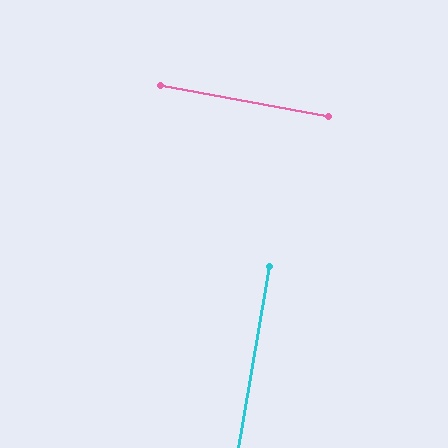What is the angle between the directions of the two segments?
Approximately 89 degrees.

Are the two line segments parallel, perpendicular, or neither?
Perpendicular — they meet at approximately 89°.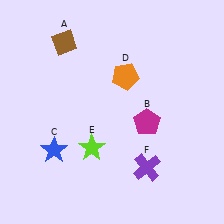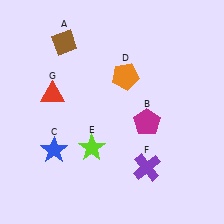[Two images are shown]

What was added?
A red triangle (G) was added in Image 2.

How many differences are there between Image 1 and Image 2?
There is 1 difference between the two images.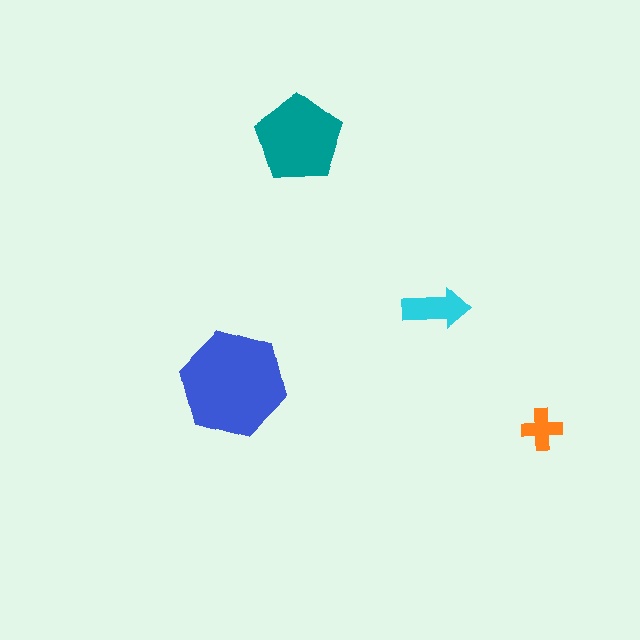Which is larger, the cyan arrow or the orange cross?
The cyan arrow.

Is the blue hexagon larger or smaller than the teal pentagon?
Larger.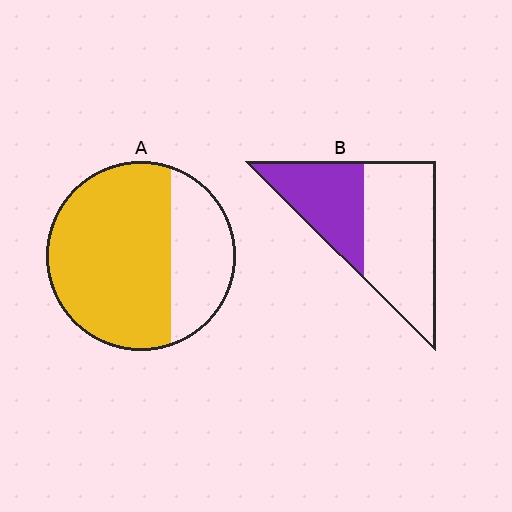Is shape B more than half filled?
No.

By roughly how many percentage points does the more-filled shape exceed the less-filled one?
By roughly 30 percentage points (A over B).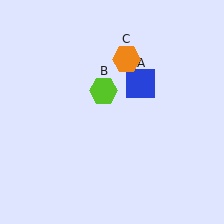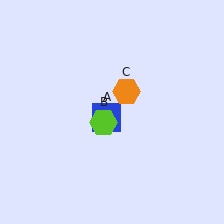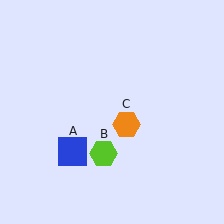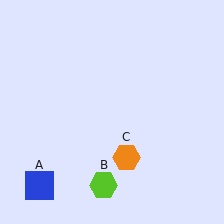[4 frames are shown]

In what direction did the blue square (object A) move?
The blue square (object A) moved down and to the left.